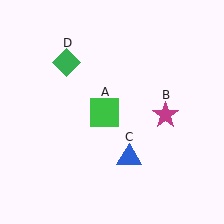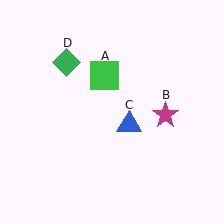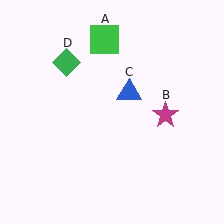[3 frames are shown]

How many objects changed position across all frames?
2 objects changed position: green square (object A), blue triangle (object C).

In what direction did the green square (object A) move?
The green square (object A) moved up.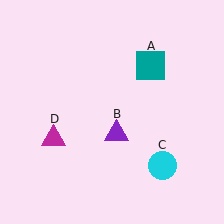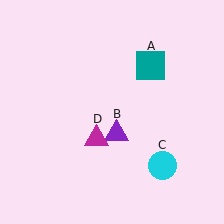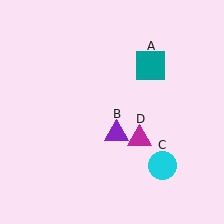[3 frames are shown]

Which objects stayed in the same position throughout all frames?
Teal square (object A) and purple triangle (object B) and cyan circle (object C) remained stationary.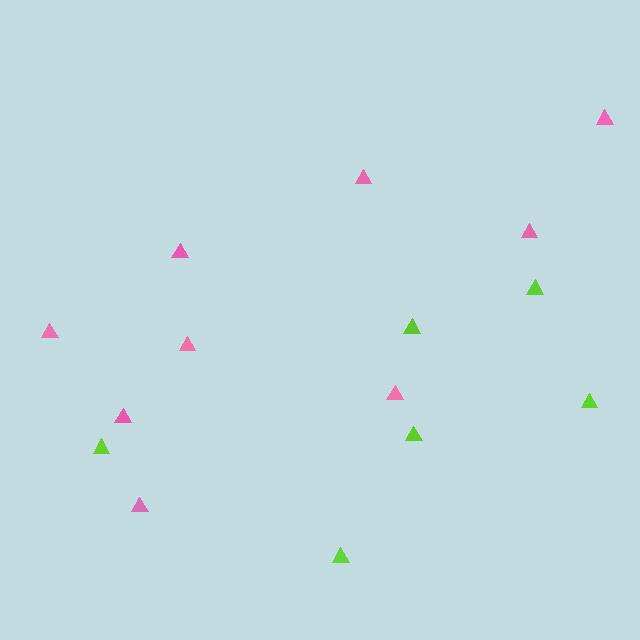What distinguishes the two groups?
There are 2 groups: one group of lime triangles (6) and one group of pink triangles (9).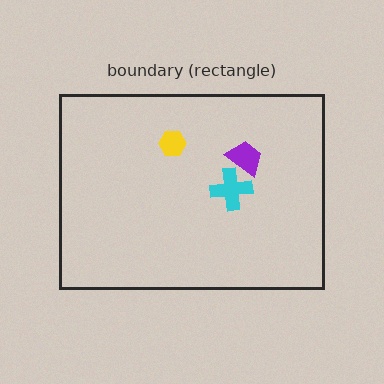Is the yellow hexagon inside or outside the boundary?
Inside.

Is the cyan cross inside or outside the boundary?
Inside.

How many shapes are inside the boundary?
3 inside, 0 outside.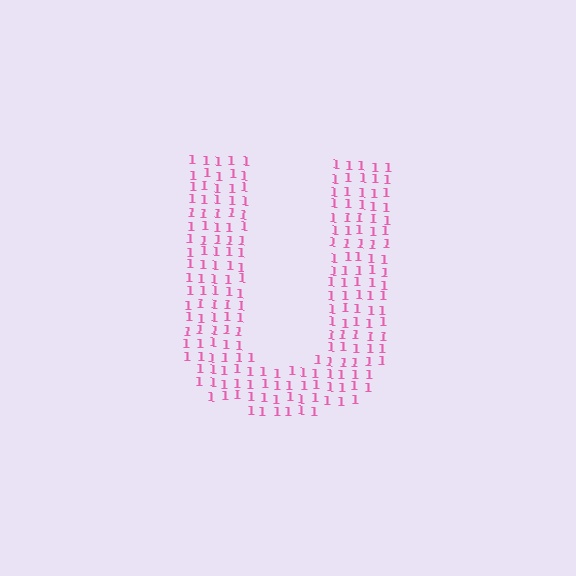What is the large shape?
The large shape is the letter U.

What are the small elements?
The small elements are digit 1's.